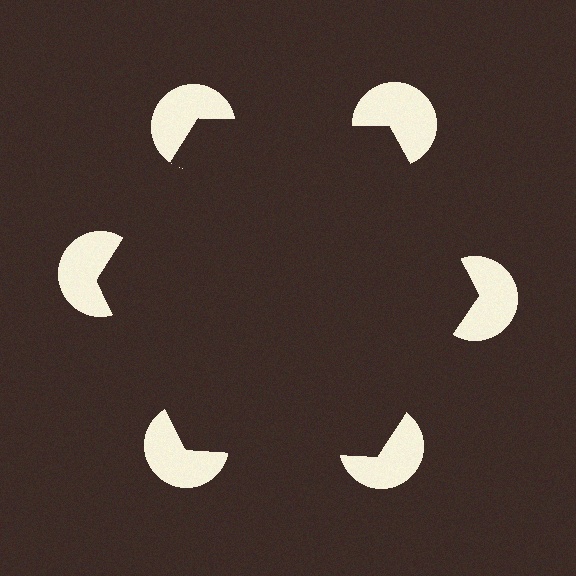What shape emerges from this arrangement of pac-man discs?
An illusory hexagon — its edges are inferred from the aligned wedge cuts in the pac-man discs, not physically drawn.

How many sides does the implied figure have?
6 sides.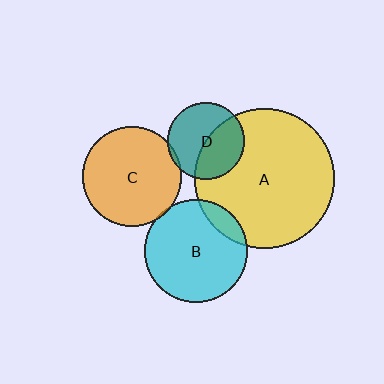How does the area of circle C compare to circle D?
Approximately 1.7 times.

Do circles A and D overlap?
Yes.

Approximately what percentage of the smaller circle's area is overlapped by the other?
Approximately 45%.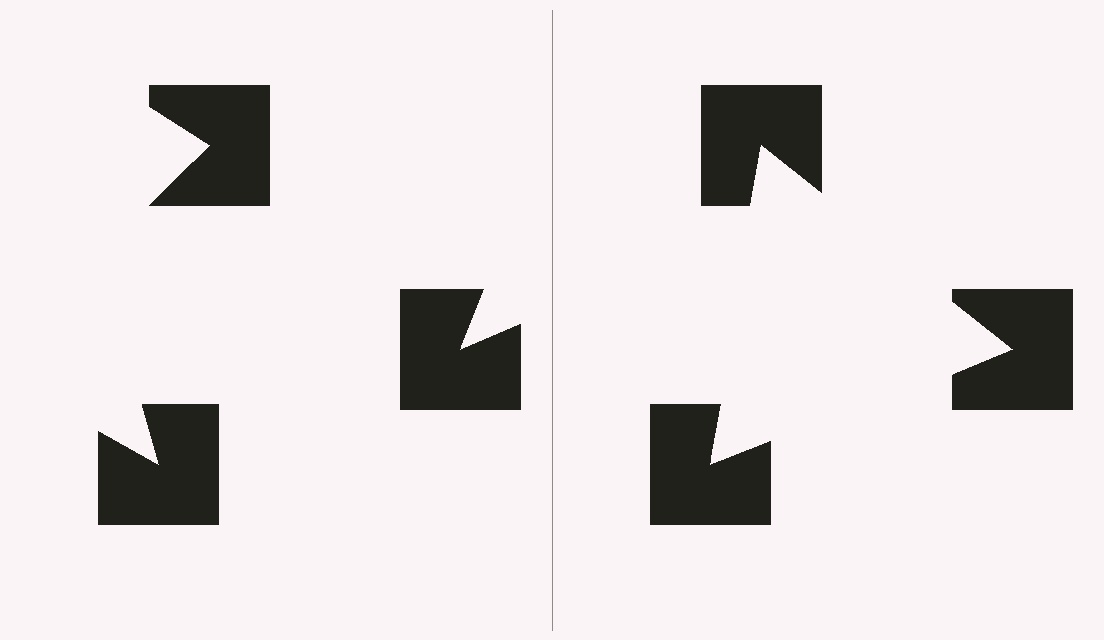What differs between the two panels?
The notched squares are positioned identically on both sides; only the wedge orientations differ. On the right they align to a triangle; on the left they are misaligned.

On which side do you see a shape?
An illusory triangle appears on the right side. On the left side the wedge cuts are rotated, so no coherent shape forms.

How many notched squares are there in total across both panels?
6 — 3 on each side.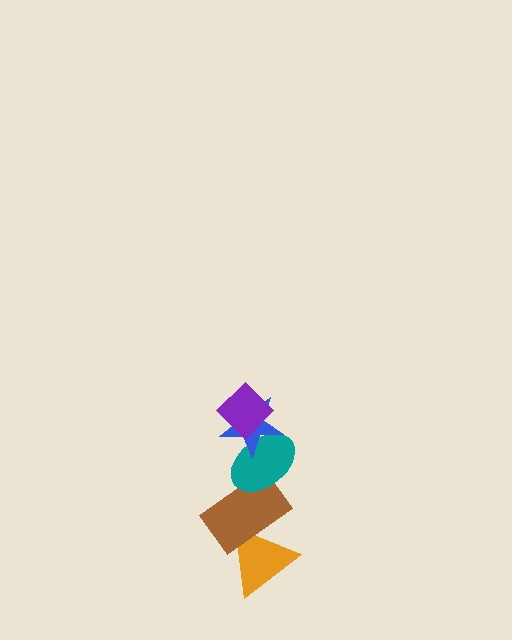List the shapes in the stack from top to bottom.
From top to bottom: the purple diamond, the blue star, the teal ellipse, the brown rectangle, the orange triangle.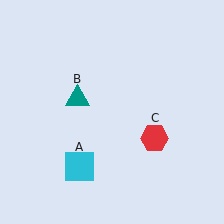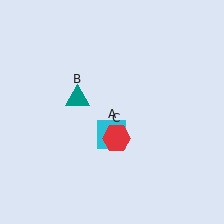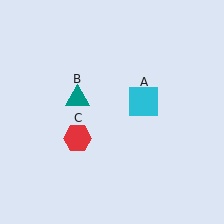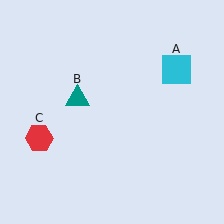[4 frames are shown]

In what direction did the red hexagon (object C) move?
The red hexagon (object C) moved left.